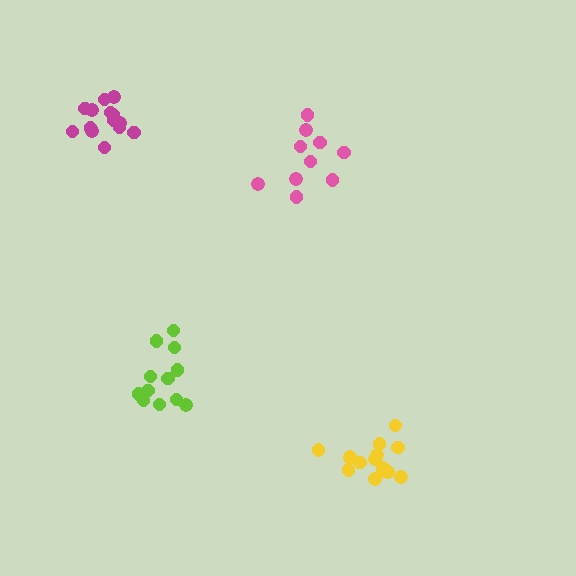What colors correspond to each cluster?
The clusters are colored: lime, yellow, pink, magenta.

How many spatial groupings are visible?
There are 4 spatial groupings.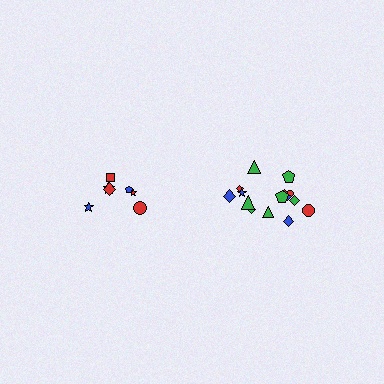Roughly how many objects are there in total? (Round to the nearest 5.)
Roughly 20 objects in total.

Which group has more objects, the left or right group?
The right group.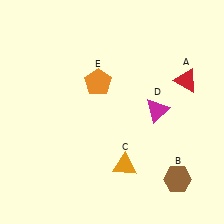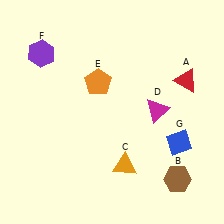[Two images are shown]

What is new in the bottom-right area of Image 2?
A blue diamond (G) was added in the bottom-right area of Image 2.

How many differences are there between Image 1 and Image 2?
There are 2 differences between the two images.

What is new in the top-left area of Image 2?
A purple hexagon (F) was added in the top-left area of Image 2.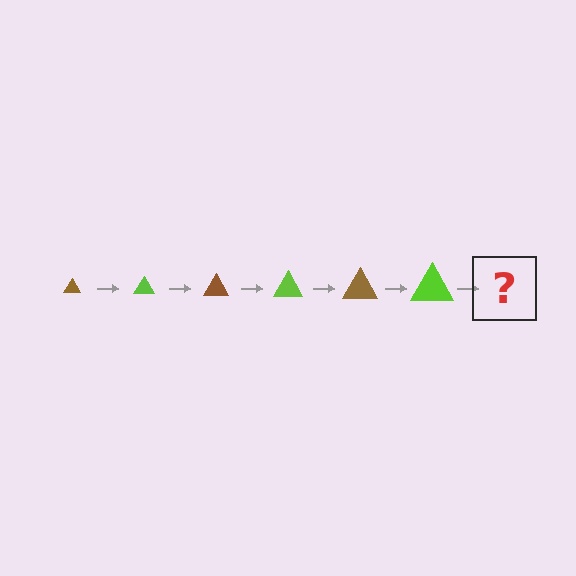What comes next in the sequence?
The next element should be a brown triangle, larger than the previous one.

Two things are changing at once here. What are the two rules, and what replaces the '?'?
The two rules are that the triangle grows larger each step and the color cycles through brown and lime. The '?' should be a brown triangle, larger than the previous one.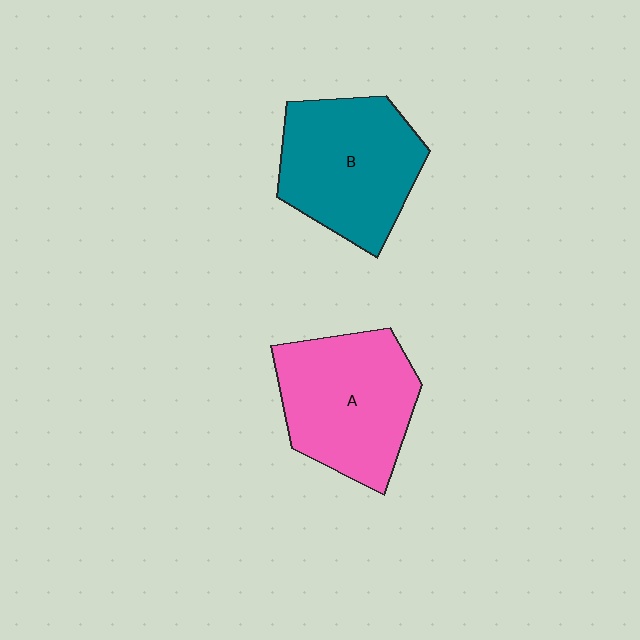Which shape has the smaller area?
Shape B (teal).